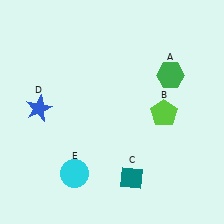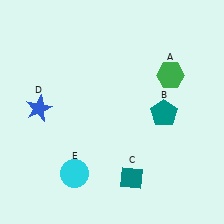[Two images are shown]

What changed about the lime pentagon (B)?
In Image 1, B is lime. In Image 2, it changed to teal.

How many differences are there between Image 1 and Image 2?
There is 1 difference between the two images.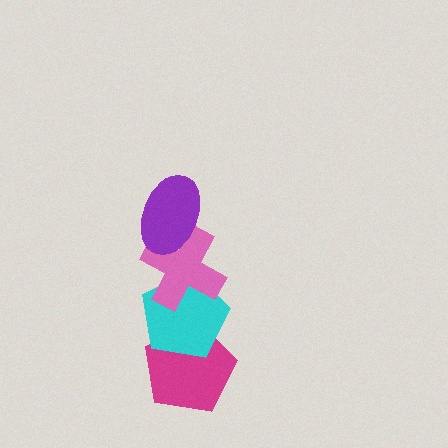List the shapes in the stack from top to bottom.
From top to bottom: the purple ellipse, the pink cross, the cyan pentagon, the magenta pentagon.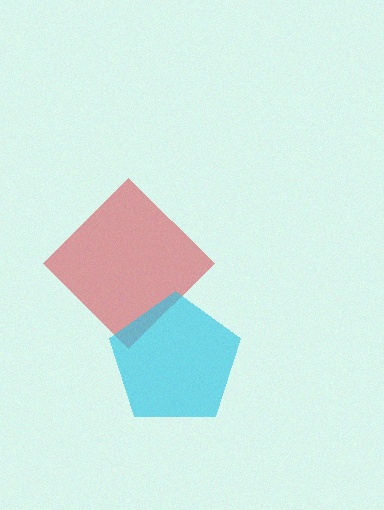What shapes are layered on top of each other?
The layered shapes are: a red diamond, a cyan pentagon.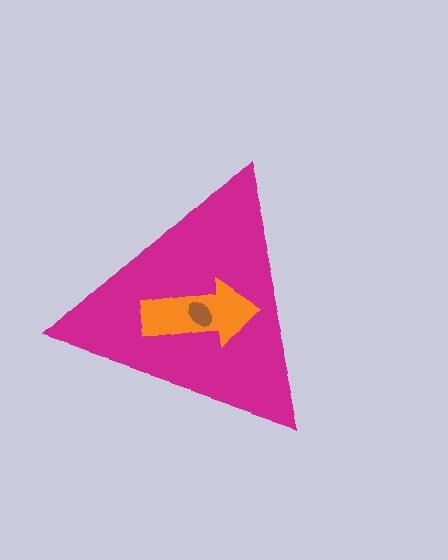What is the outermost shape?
The magenta triangle.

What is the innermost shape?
The brown ellipse.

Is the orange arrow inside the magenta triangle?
Yes.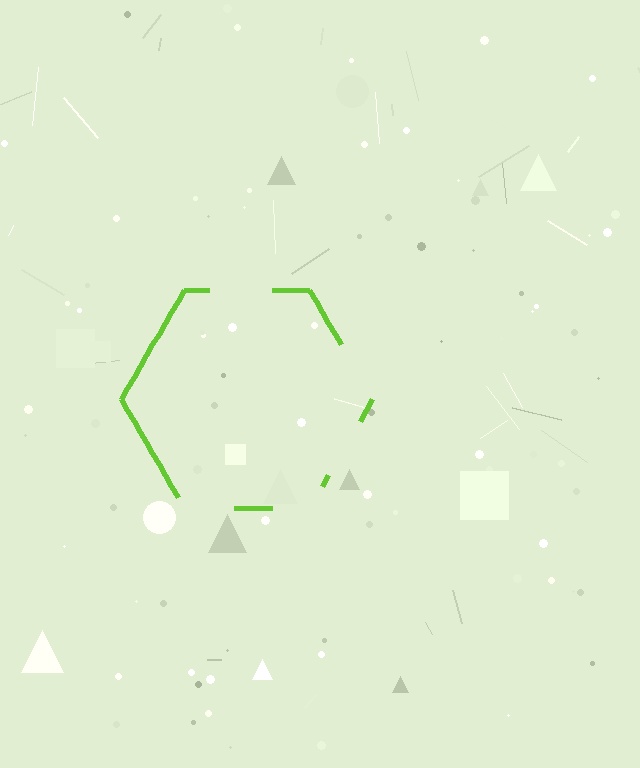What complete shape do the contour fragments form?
The contour fragments form a hexagon.